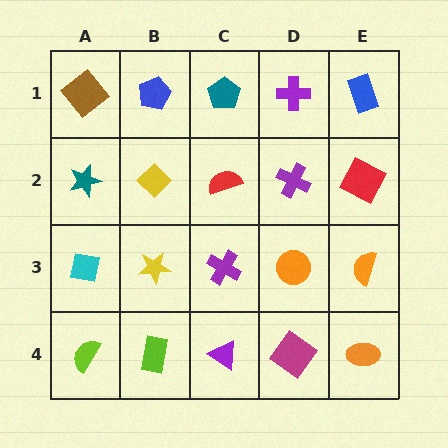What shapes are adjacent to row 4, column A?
A cyan square (row 3, column A), a lime rectangle (row 4, column B).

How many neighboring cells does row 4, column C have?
3.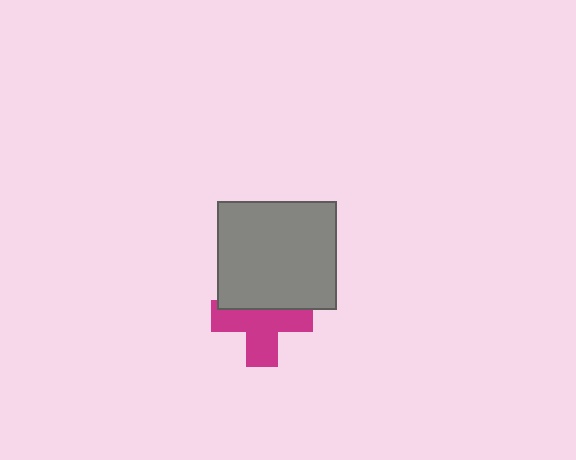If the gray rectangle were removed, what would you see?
You would see the complete magenta cross.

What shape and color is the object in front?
The object in front is a gray rectangle.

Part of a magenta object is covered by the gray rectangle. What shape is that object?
It is a cross.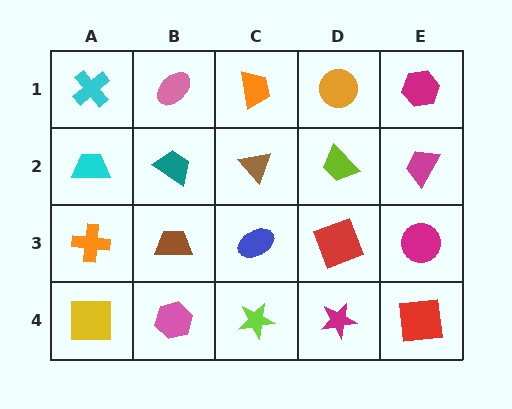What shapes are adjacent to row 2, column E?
A magenta hexagon (row 1, column E), a magenta circle (row 3, column E), a lime trapezoid (row 2, column D).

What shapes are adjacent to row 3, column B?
A teal trapezoid (row 2, column B), a pink hexagon (row 4, column B), an orange cross (row 3, column A), a blue ellipse (row 3, column C).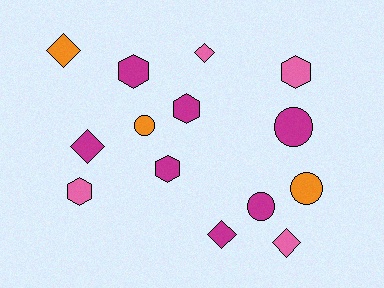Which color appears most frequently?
Magenta, with 7 objects.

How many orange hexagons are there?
There are no orange hexagons.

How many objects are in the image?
There are 14 objects.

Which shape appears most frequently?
Diamond, with 5 objects.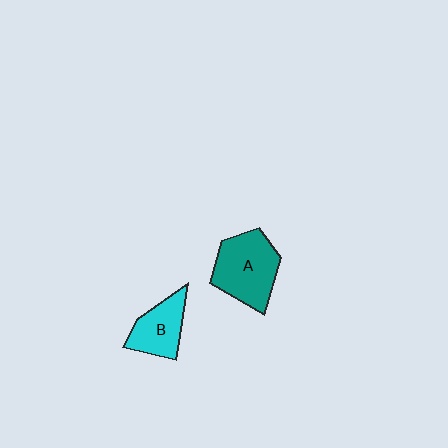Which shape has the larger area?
Shape A (teal).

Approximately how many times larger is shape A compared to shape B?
Approximately 1.5 times.